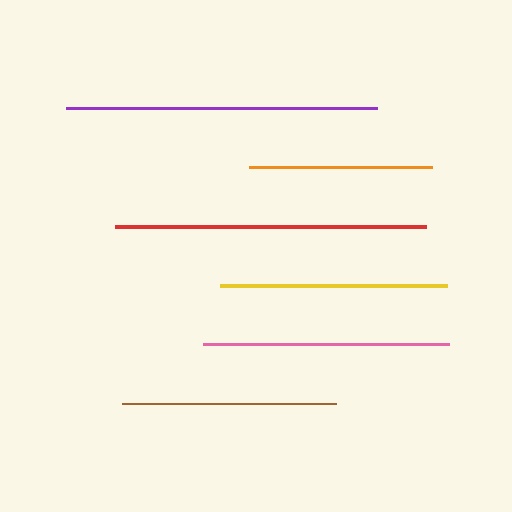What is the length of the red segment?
The red segment is approximately 311 pixels long.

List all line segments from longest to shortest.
From longest to shortest: red, purple, pink, yellow, brown, orange.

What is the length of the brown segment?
The brown segment is approximately 214 pixels long.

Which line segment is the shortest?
The orange line is the shortest at approximately 183 pixels.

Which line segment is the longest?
The red line is the longest at approximately 311 pixels.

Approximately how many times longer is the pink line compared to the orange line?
The pink line is approximately 1.3 times the length of the orange line.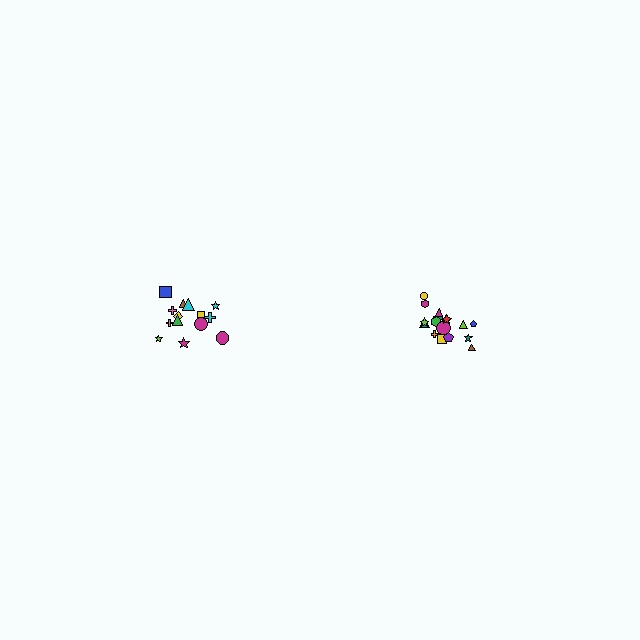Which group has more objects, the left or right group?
The right group.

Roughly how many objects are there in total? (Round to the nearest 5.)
Roughly 35 objects in total.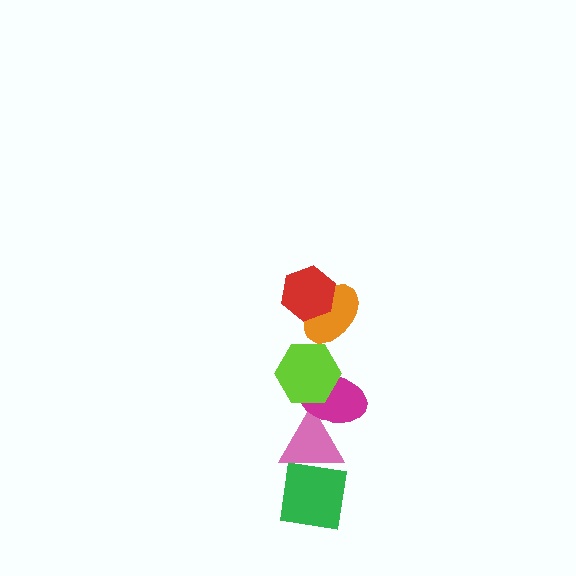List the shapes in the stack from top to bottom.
From top to bottom: the red hexagon, the orange ellipse, the lime hexagon, the magenta ellipse, the pink triangle, the green square.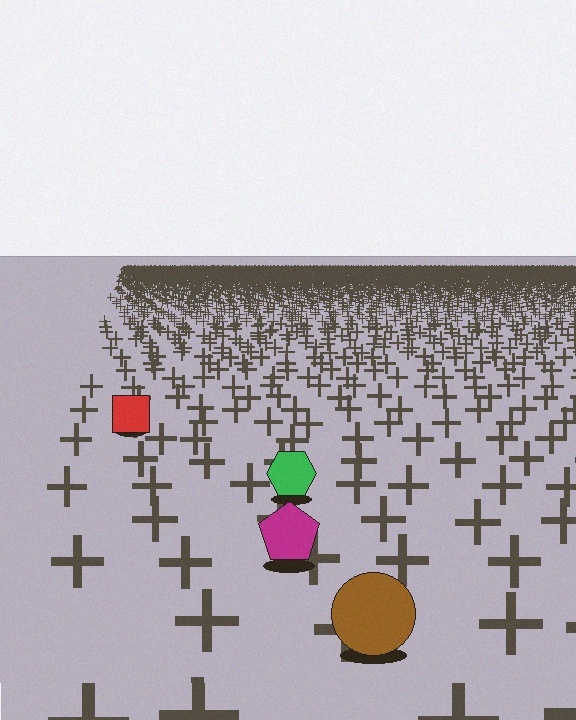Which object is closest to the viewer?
The brown circle is closest. The texture marks near it are larger and more spread out.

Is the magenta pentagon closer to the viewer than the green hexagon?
Yes. The magenta pentagon is closer — you can tell from the texture gradient: the ground texture is coarser near it.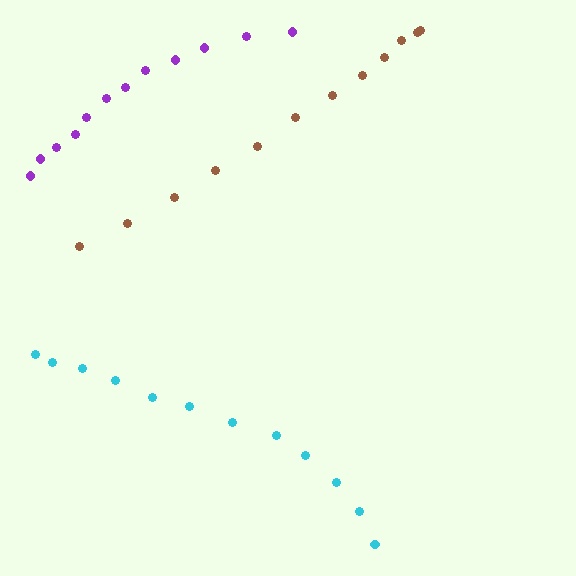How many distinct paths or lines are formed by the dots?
There are 3 distinct paths.